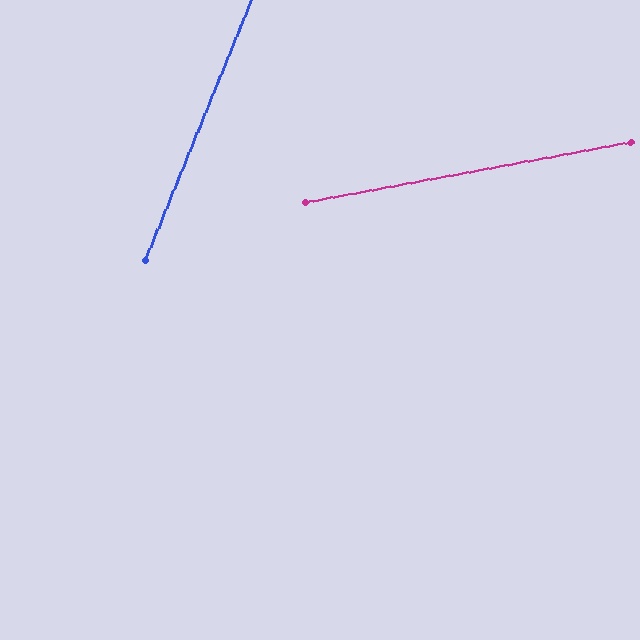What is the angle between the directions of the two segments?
Approximately 57 degrees.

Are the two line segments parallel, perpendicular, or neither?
Neither parallel nor perpendicular — they differ by about 57°.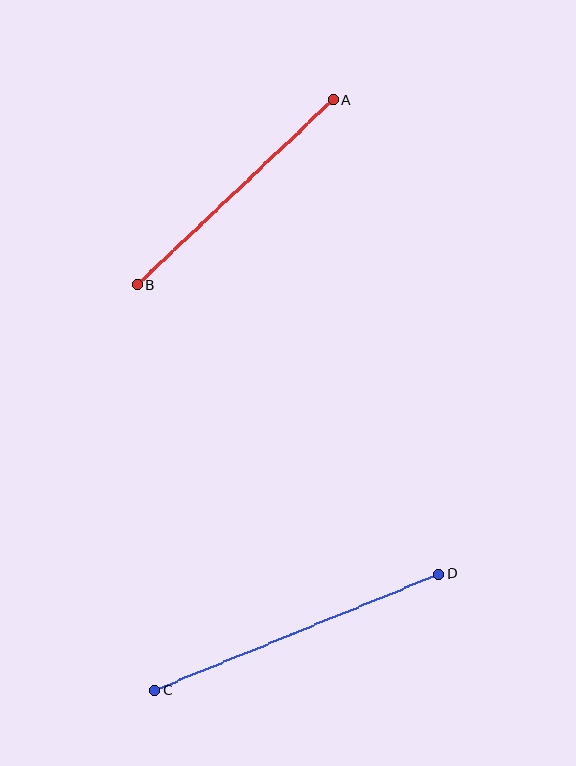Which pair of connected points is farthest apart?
Points C and D are farthest apart.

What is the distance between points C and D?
The distance is approximately 307 pixels.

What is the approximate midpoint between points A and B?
The midpoint is at approximately (235, 192) pixels.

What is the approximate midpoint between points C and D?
The midpoint is at approximately (297, 632) pixels.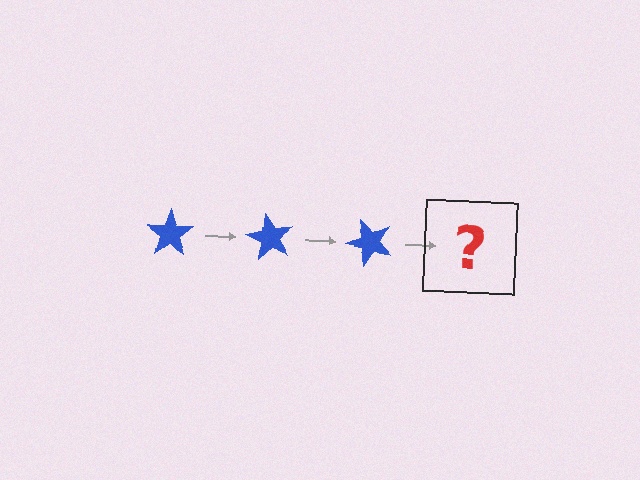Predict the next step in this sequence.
The next step is a blue star rotated 180 degrees.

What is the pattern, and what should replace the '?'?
The pattern is that the star rotates 60 degrees each step. The '?' should be a blue star rotated 180 degrees.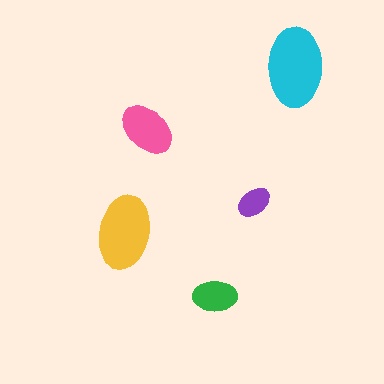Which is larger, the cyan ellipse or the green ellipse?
The cyan one.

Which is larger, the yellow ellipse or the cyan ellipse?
The cyan one.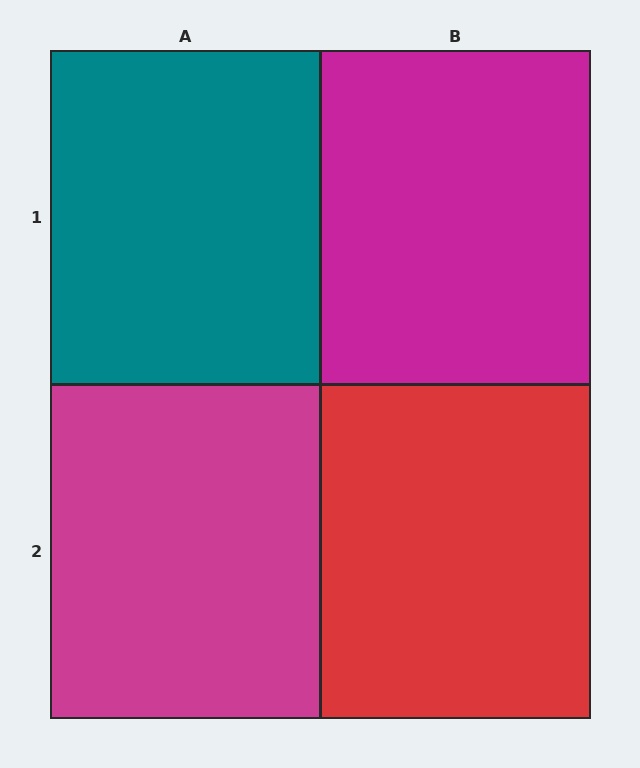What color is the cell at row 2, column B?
Red.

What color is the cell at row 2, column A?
Magenta.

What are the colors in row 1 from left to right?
Teal, magenta.